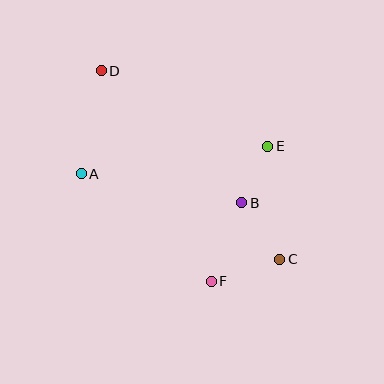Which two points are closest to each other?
Points B and E are closest to each other.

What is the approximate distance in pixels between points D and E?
The distance between D and E is approximately 183 pixels.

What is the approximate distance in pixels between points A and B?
The distance between A and B is approximately 163 pixels.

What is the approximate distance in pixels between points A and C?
The distance between A and C is approximately 216 pixels.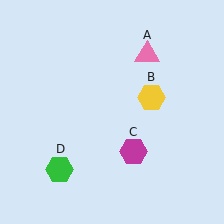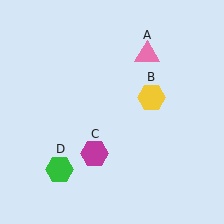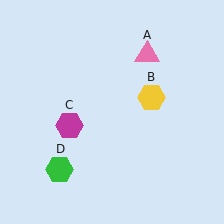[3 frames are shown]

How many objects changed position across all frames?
1 object changed position: magenta hexagon (object C).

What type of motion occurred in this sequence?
The magenta hexagon (object C) rotated clockwise around the center of the scene.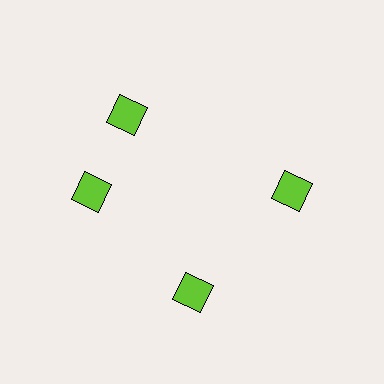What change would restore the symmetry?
The symmetry would be restored by rotating it back into even spacing with its neighbors so that all 4 diamonds sit at equal angles and equal distance from the center.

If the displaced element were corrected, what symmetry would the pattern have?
It would have 4-fold rotational symmetry — the pattern would map onto itself every 90 degrees.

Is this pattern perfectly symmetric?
No. The 4 lime diamonds are arranged in a ring, but one element near the 12 o'clock position is rotated out of alignment along the ring, breaking the 4-fold rotational symmetry.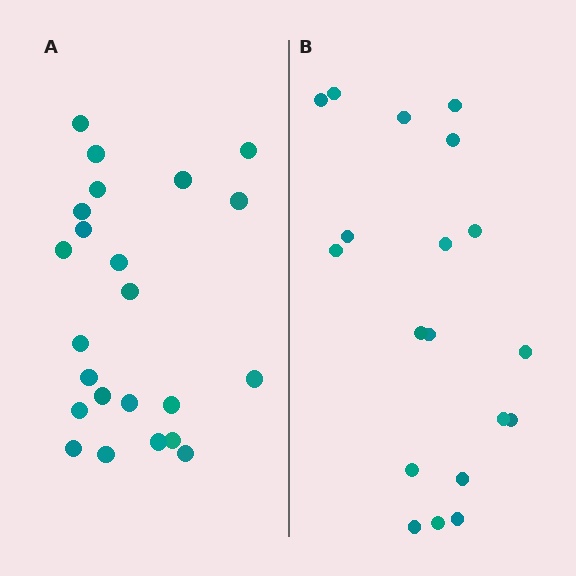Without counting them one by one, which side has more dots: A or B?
Region A (the left region) has more dots.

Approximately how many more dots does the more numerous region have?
Region A has about 4 more dots than region B.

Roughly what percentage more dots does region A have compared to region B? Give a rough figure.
About 20% more.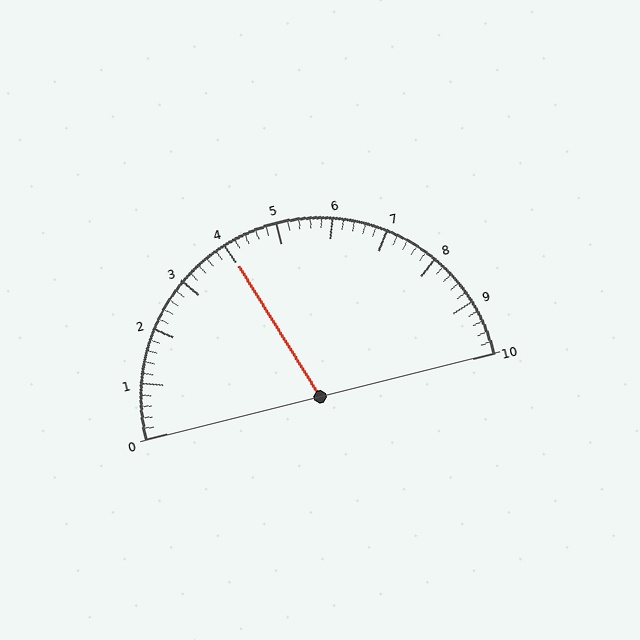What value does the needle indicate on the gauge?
The needle indicates approximately 4.0.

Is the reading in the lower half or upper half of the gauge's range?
The reading is in the lower half of the range (0 to 10).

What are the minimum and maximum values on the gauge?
The gauge ranges from 0 to 10.